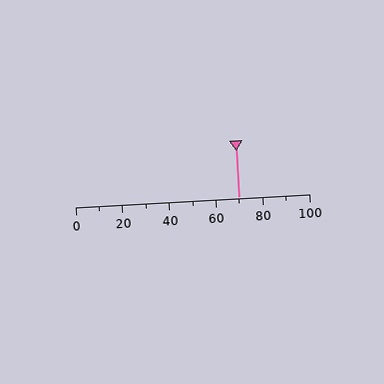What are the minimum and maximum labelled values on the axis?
The axis runs from 0 to 100.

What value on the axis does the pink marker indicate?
The marker indicates approximately 70.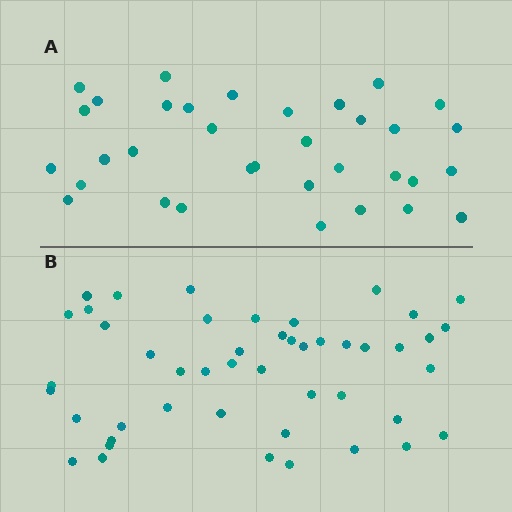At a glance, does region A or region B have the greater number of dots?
Region B (the bottom region) has more dots.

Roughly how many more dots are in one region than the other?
Region B has approximately 15 more dots than region A.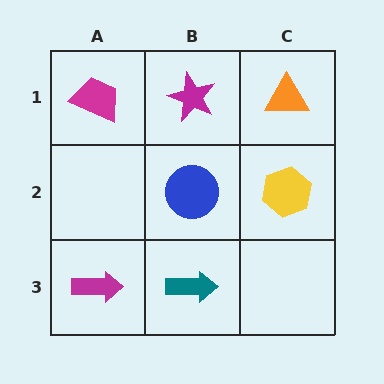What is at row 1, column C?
An orange triangle.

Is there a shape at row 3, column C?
No, that cell is empty.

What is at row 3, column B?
A teal arrow.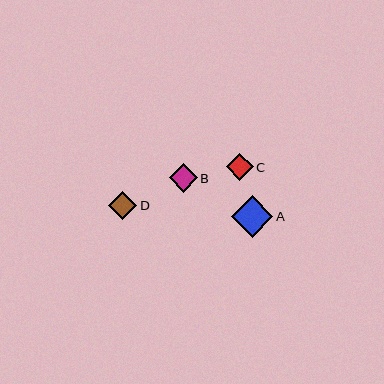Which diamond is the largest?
Diamond A is the largest with a size of approximately 41 pixels.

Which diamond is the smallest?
Diamond C is the smallest with a size of approximately 27 pixels.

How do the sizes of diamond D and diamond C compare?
Diamond D and diamond C are approximately the same size.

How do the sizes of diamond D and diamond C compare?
Diamond D and diamond C are approximately the same size.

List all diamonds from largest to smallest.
From largest to smallest: A, B, D, C.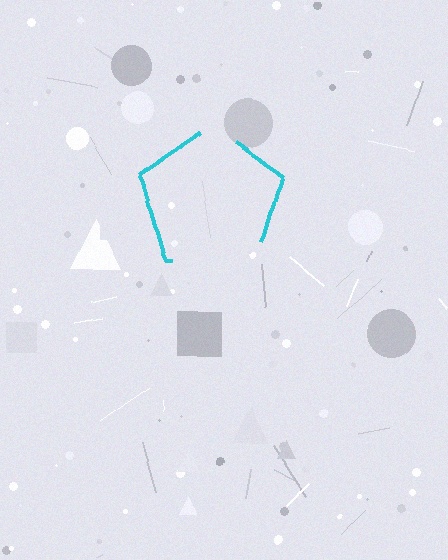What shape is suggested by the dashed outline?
The dashed outline suggests a pentagon.